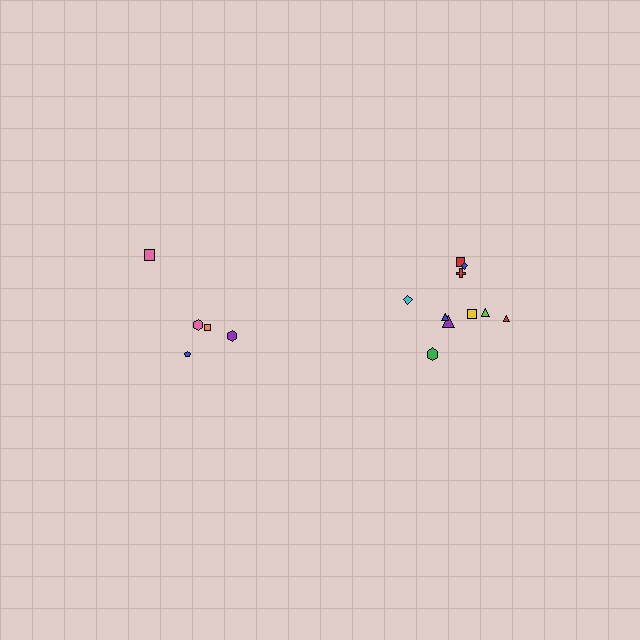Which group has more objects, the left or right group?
The right group.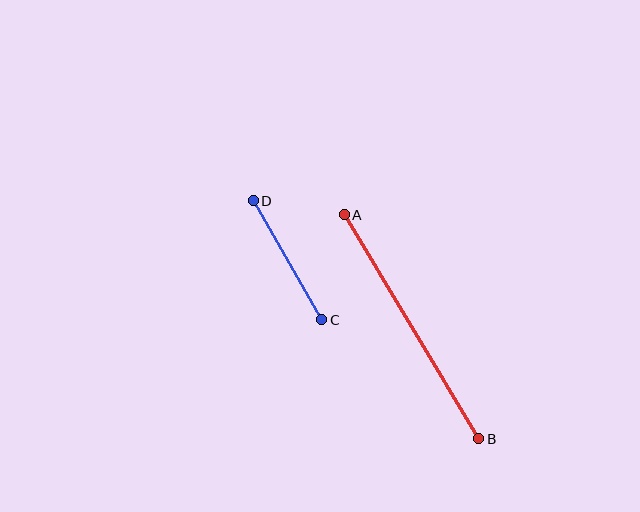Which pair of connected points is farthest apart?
Points A and B are farthest apart.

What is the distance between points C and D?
The distance is approximately 137 pixels.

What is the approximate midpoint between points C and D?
The midpoint is at approximately (288, 260) pixels.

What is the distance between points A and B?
The distance is approximately 261 pixels.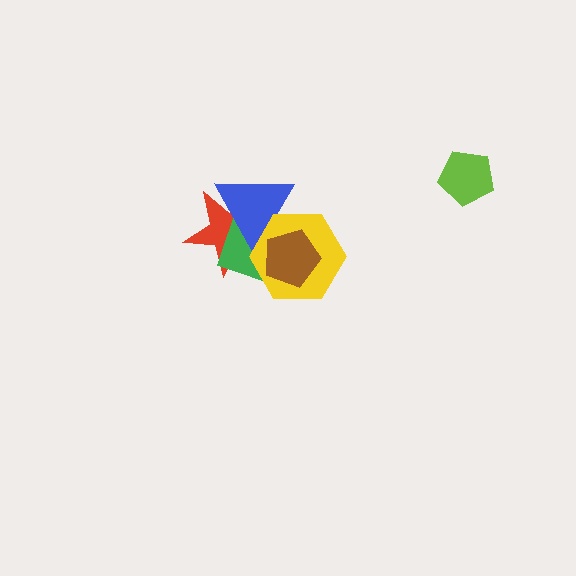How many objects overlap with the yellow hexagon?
4 objects overlap with the yellow hexagon.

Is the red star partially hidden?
Yes, it is partially covered by another shape.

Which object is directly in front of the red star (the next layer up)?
The green square is directly in front of the red star.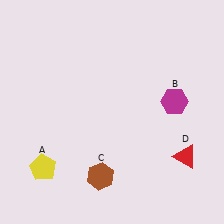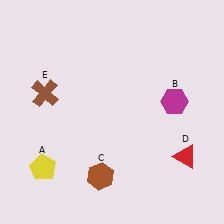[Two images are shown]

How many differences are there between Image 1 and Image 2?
There is 1 difference between the two images.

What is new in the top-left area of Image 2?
A brown cross (E) was added in the top-left area of Image 2.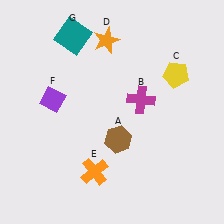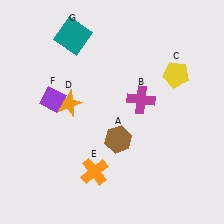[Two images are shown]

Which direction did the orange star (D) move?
The orange star (D) moved down.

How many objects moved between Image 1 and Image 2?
1 object moved between the two images.